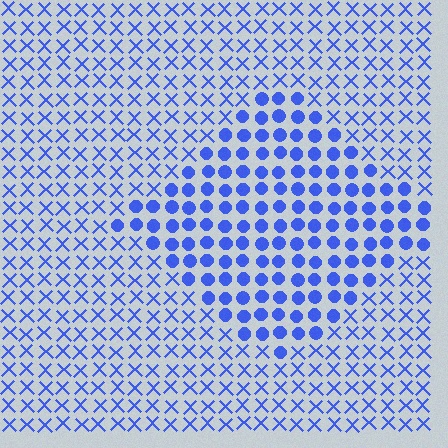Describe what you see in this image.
The image is filled with small blue elements arranged in a uniform grid. A diamond-shaped region contains circles, while the surrounding area contains X marks. The boundary is defined purely by the change in element shape.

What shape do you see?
I see a diamond.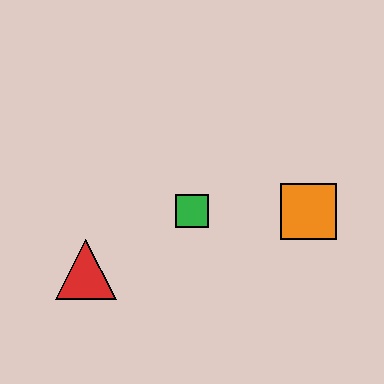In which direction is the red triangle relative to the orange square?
The red triangle is to the left of the orange square.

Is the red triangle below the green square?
Yes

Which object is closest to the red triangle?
The green square is closest to the red triangle.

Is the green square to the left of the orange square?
Yes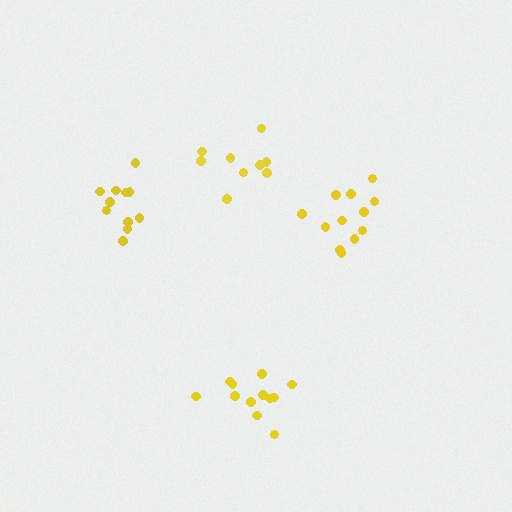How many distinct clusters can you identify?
There are 4 distinct clusters.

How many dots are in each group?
Group 1: 11 dots, Group 2: 12 dots, Group 3: 12 dots, Group 4: 9 dots (44 total).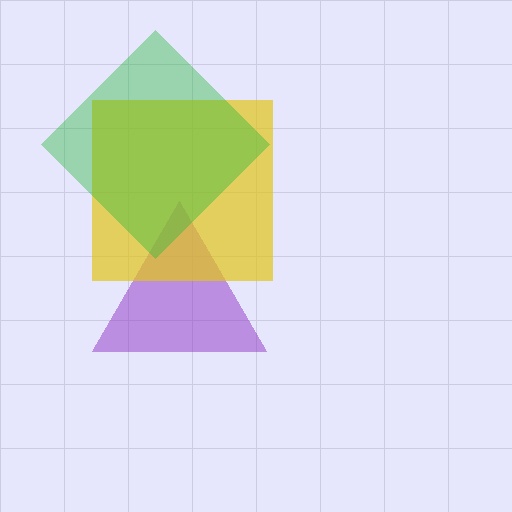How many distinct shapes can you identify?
There are 3 distinct shapes: a purple triangle, a yellow square, a green diamond.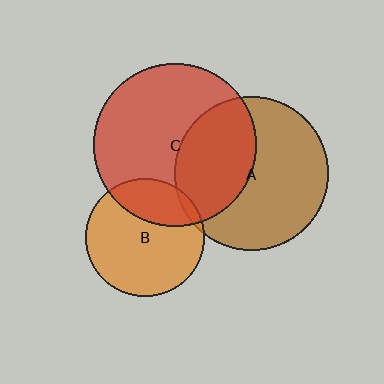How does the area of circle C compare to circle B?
Approximately 1.9 times.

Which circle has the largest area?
Circle C (red).